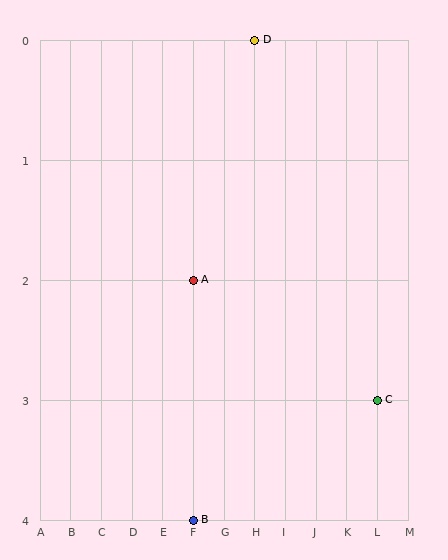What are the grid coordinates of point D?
Point D is at grid coordinates (H, 0).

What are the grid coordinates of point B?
Point B is at grid coordinates (F, 4).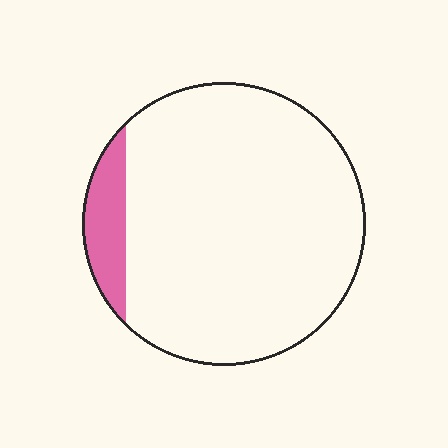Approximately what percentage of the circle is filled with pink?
Approximately 10%.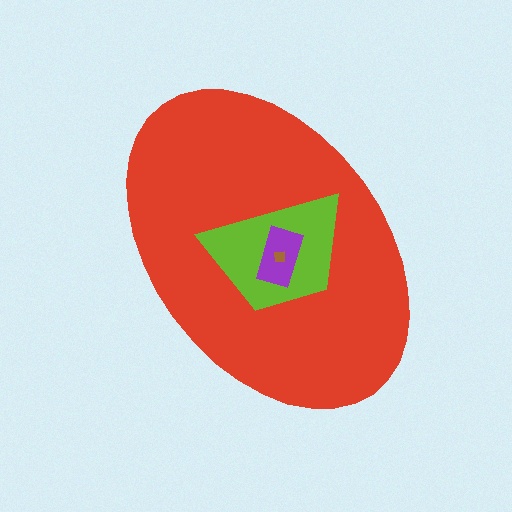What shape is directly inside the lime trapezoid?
The purple rectangle.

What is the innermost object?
The brown square.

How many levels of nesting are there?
4.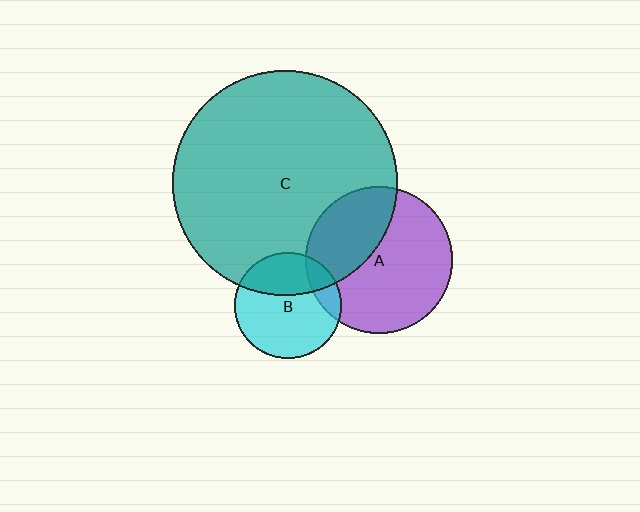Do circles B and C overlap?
Yes.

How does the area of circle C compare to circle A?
Approximately 2.3 times.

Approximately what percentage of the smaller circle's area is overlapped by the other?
Approximately 35%.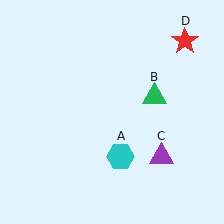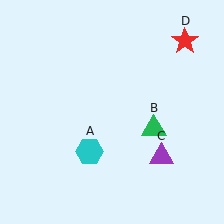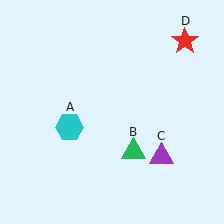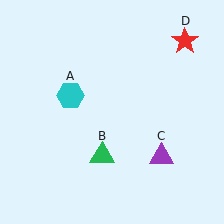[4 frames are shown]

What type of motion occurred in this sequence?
The cyan hexagon (object A), green triangle (object B) rotated clockwise around the center of the scene.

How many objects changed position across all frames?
2 objects changed position: cyan hexagon (object A), green triangle (object B).